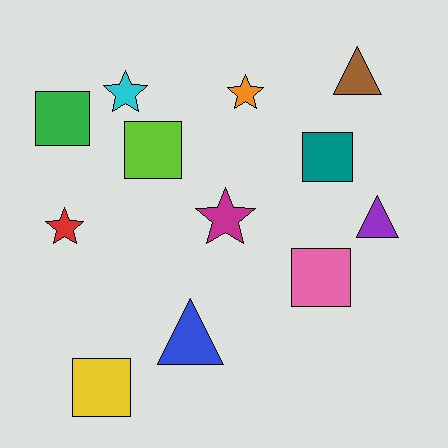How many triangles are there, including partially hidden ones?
There are 3 triangles.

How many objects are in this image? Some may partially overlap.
There are 12 objects.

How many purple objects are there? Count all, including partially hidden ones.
There is 1 purple object.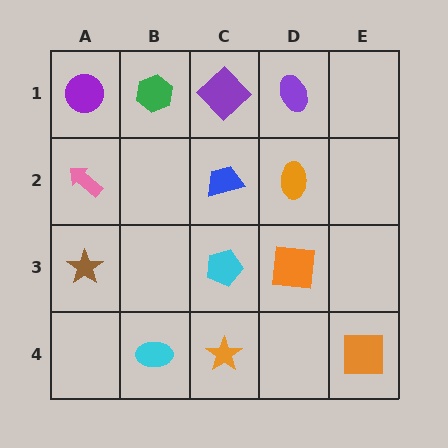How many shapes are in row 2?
3 shapes.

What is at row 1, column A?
A purple circle.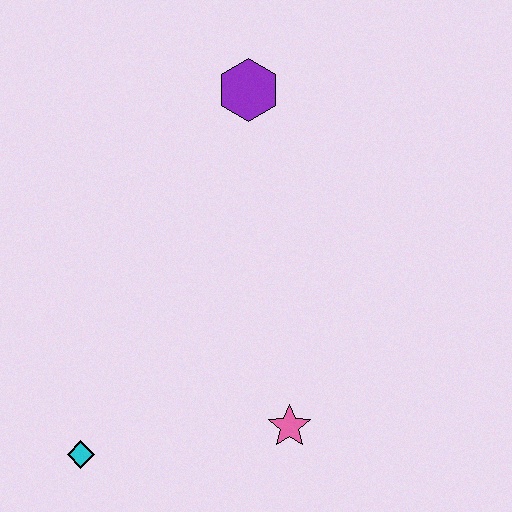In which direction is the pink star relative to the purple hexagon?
The pink star is below the purple hexagon.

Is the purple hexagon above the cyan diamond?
Yes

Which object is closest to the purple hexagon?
The pink star is closest to the purple hexagon.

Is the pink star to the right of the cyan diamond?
Yes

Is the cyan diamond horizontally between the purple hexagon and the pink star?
No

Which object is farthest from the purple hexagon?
The cyan diamond is farthest from the purple hexagon.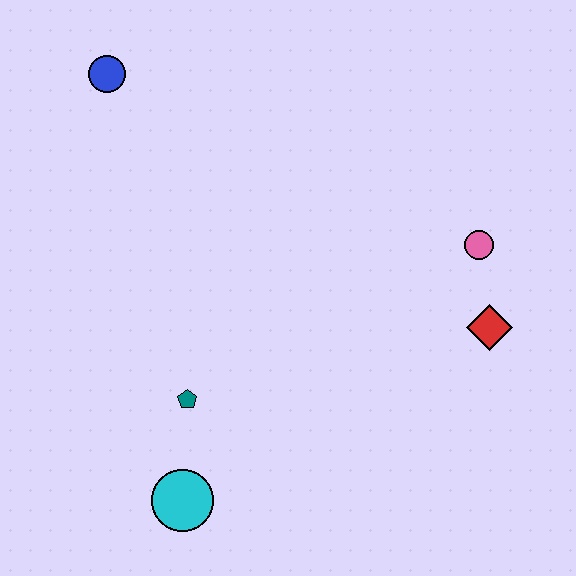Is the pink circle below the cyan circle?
No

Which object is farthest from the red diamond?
The blue circle is farthest from the red diamond.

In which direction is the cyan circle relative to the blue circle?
The cyan circle is below the blue circle.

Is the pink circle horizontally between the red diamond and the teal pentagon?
Yes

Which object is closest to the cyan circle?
The teal pentagon is closest to the cyan circle.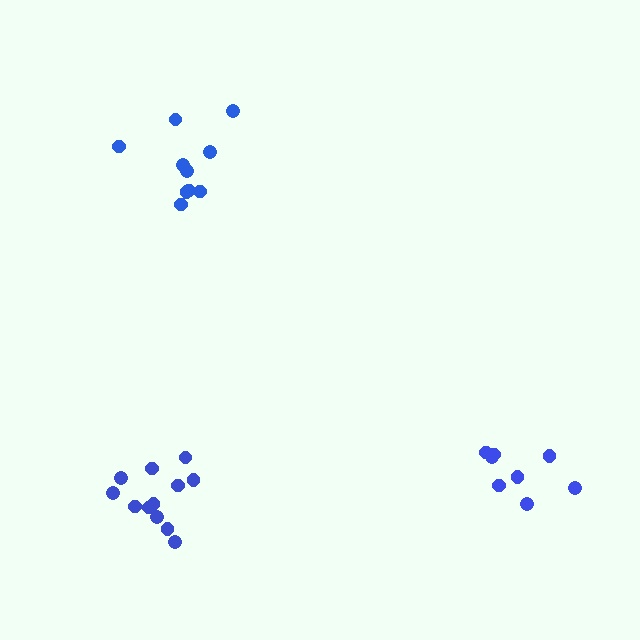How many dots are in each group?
Group 1: 10 dots, Group 2: 8 dots, Group 3: 12 dots (30 total).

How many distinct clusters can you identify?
There are 3 distinct clusters.